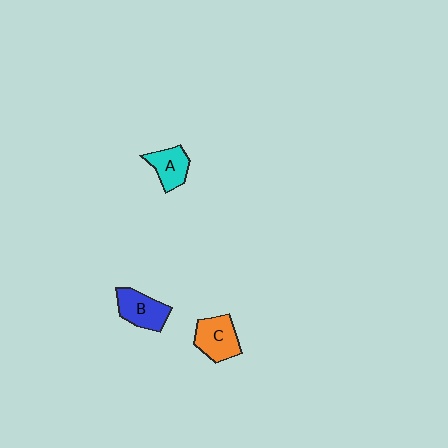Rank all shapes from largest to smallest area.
From largest to smallest: C (orange), B (blue), A (cyan).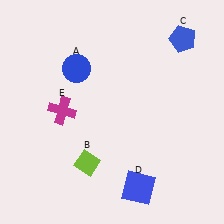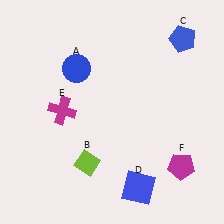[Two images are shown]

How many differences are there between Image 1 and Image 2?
There is 1 difference between the two images.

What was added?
A magenta pentagon (F) was added in Image 2.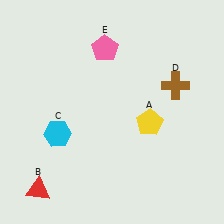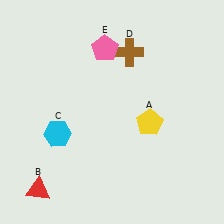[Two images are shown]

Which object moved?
The brown cross (D) moved left.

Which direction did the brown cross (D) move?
The brown cross (D) moved left.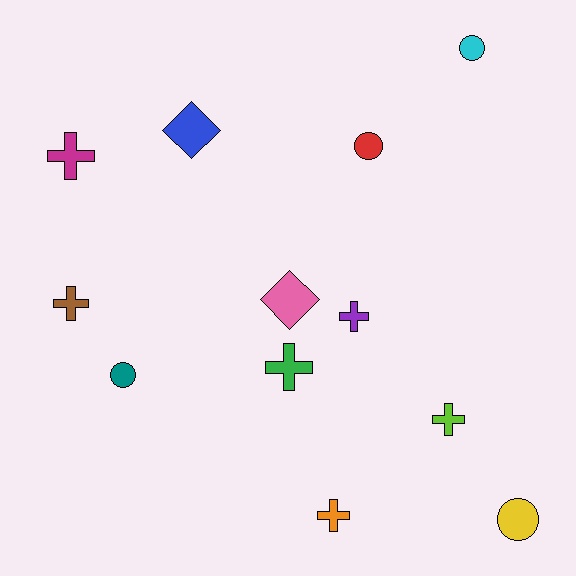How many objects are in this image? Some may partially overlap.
There are 12 objects.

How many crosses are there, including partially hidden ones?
There are 6 crosses.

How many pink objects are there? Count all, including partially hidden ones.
There is 1 pink object.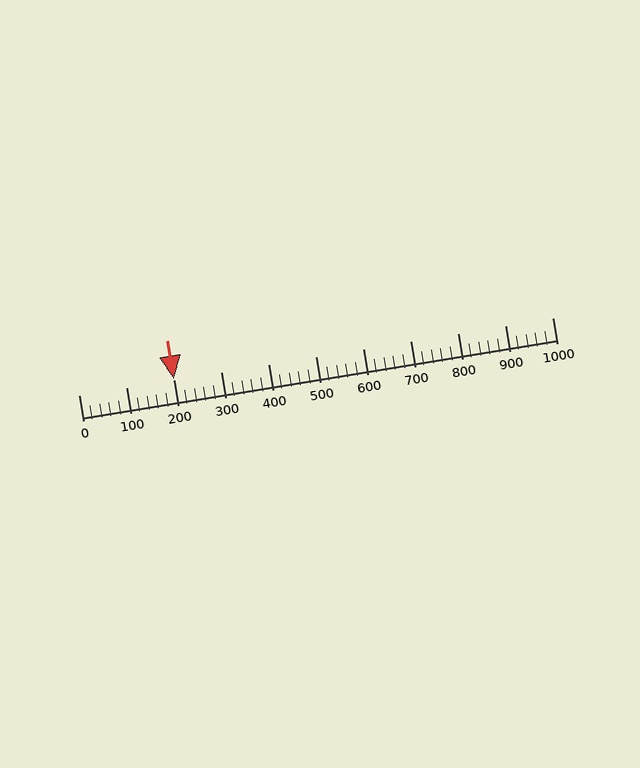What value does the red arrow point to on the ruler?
The red arrow points to approximately 200.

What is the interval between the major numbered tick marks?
The major tick marks are spaced 100 units apart.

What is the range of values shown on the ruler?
The ruler shows values from 0 to 1000.